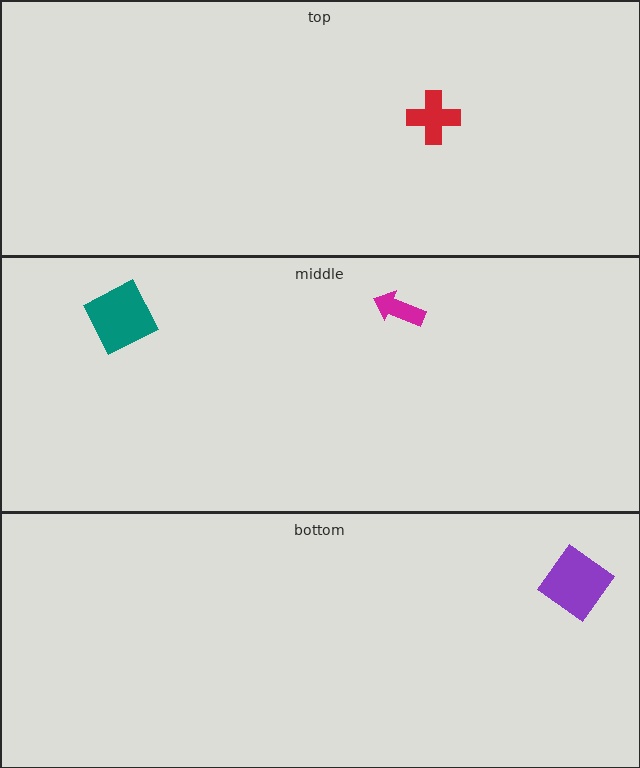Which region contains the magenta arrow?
The middle region.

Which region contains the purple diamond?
The bottom region.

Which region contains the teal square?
The middle region.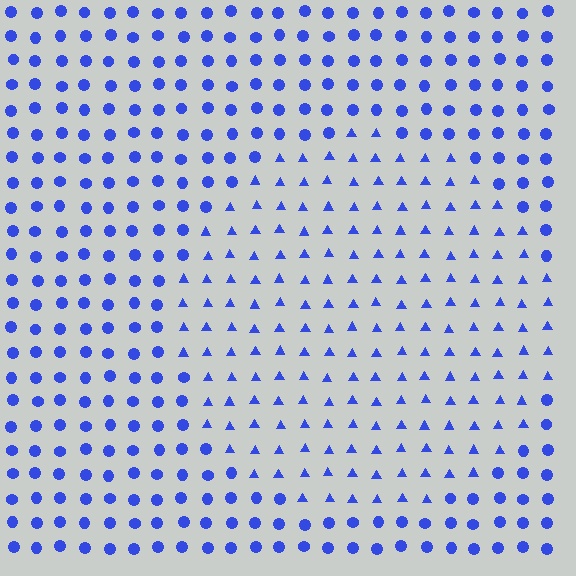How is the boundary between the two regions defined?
The boundary is defined by a change in element shape: triangles inside vs. circles outside. All elements share the same color and spacing.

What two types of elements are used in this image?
The image uses triangles inside the circle region and circles outside it.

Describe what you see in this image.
The image is filled with small blue elements arranged in a uniform grid. A circle-shaped region contains triangles, while the surrounding area contains circles. The boundary is defined purely by the change in element shape.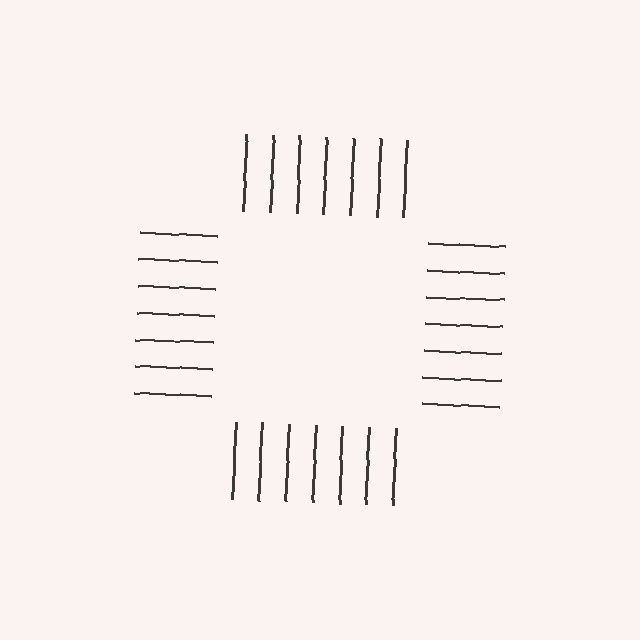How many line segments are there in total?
28 — 7 along each of the 4 edges.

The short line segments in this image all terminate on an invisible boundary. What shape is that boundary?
An illusory square — the line segments terminate on its edges but no continuous stroke is drawn.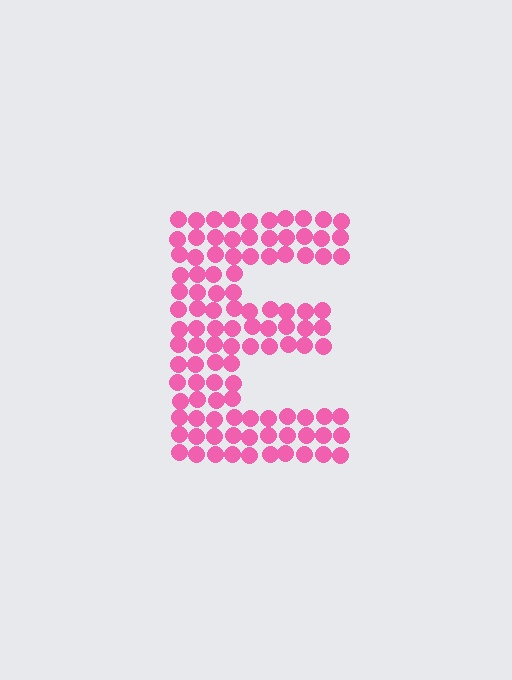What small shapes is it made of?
It is made of small circles.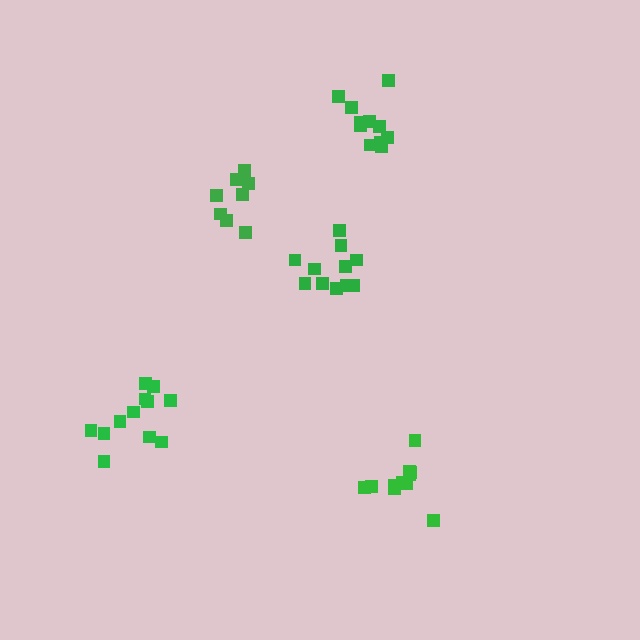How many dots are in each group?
Group 1: 12 dots, Group 2: 11 dots, Group 3: 8 dots, Group 4: 11 dots, Group 5: 11 dots (53 total).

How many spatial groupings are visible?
There are 5 spatial groupings.